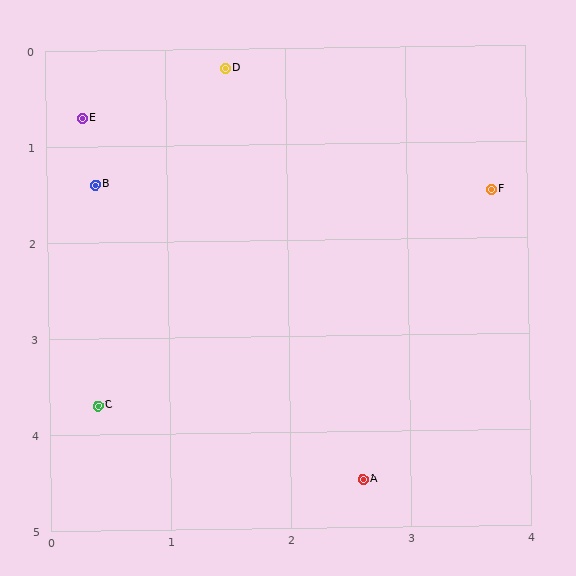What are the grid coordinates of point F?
Point F is at approximately (3.7, 1.5).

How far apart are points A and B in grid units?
Points A and B are about 3.8 grid units apart.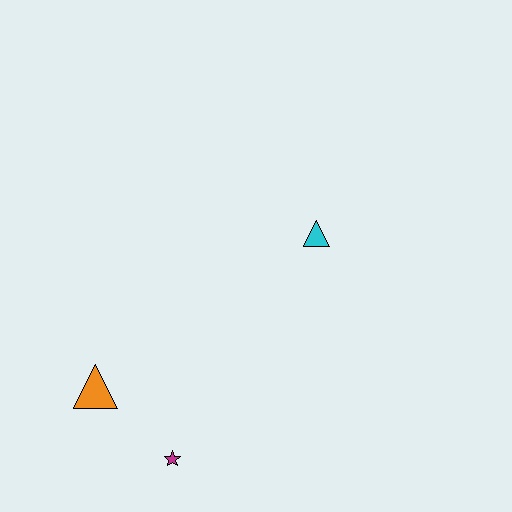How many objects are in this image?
There are 3 objects.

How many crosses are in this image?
There are no crosses.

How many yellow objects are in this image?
There are no yellow objects.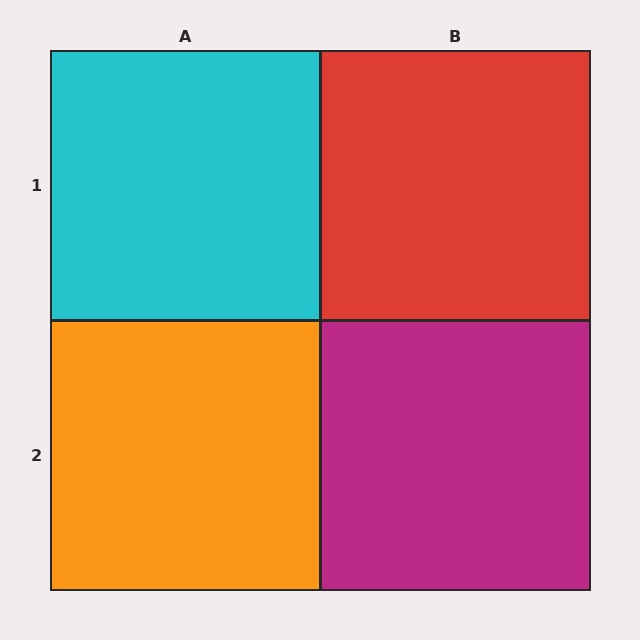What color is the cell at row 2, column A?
Orange.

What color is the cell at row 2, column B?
Magenta.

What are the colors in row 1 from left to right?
Cyan, red.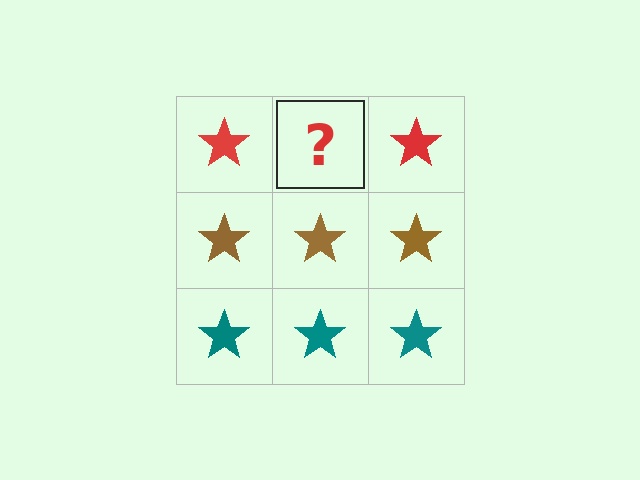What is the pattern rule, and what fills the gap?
The rule is that each row has a consistent color. The gap should be filled with a red star.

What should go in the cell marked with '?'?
The missing cell should contain a red star.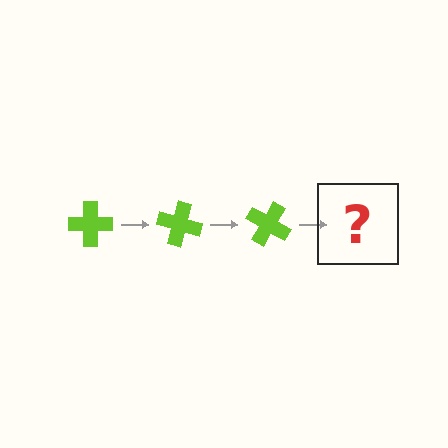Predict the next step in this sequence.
The next step is a lime cross rotated 45 degrees.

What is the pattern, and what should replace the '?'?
The pattern is that the cross rotates 15 degrees each step. The '?' should be a lime cross rotated 45 degrees.